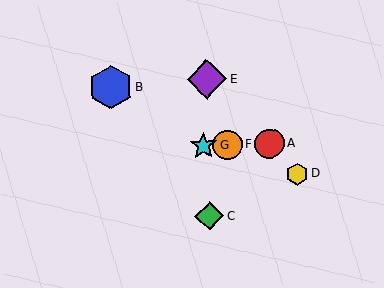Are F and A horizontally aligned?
Yes, both are at y≈145.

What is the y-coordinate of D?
Object D is at y≈174.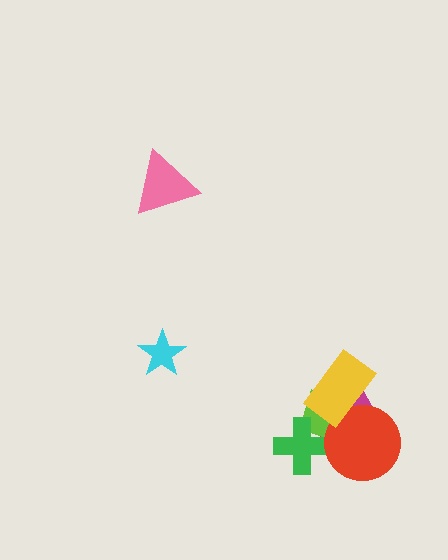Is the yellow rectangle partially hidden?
No, no other shape covers it.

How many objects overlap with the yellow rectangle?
3 objects overlap with the yellow rectangle.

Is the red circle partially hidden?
Yes, it is partially covered by another shape.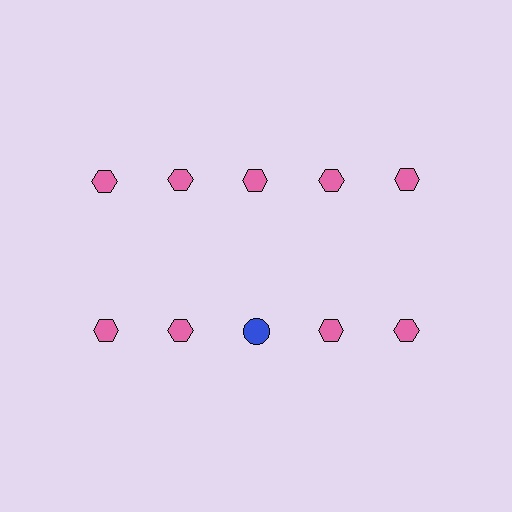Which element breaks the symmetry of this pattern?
The blue circle in the second row, center column breaks the symmetry. All other shapes are pink hexagons.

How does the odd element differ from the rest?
It differs in both color (blue instead of pink) and shape (circle instead of hexagon).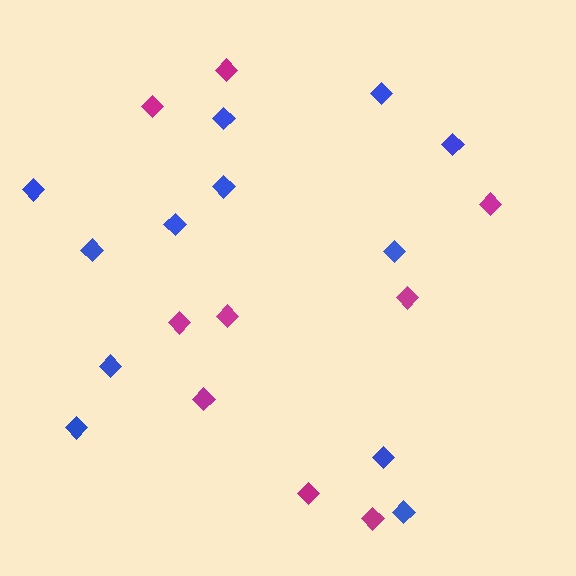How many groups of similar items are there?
There are 2 groups: one group of blue diamonds (12) and one group of magenta diamonds (9).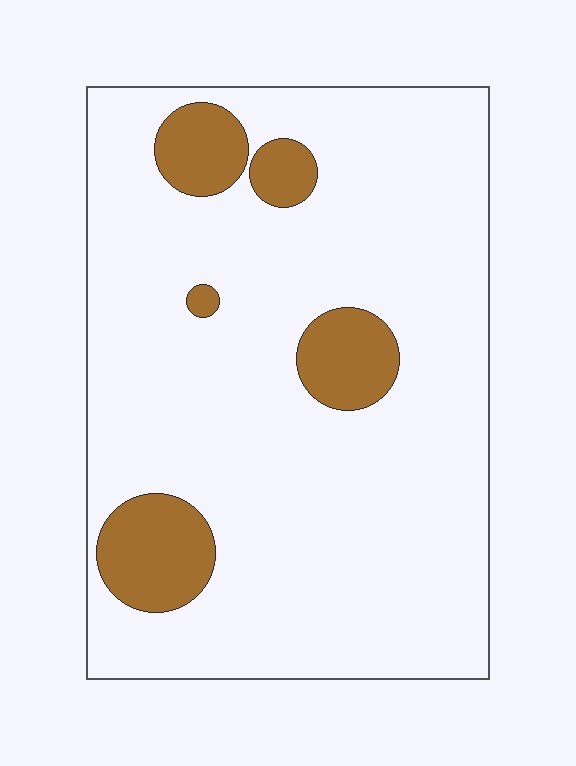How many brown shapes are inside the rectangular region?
5.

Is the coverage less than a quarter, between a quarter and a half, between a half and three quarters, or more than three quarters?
Less than a quarter.